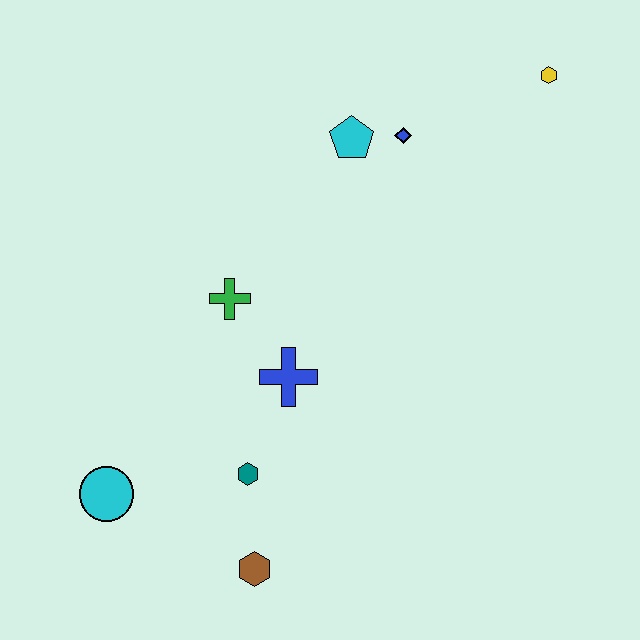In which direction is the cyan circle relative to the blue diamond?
The cyan circle is below the blue diamond.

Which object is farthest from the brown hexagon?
The yellow hexagon is farthest from the brown hexagon.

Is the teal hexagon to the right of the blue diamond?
No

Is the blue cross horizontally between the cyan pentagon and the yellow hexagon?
No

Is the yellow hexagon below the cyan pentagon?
No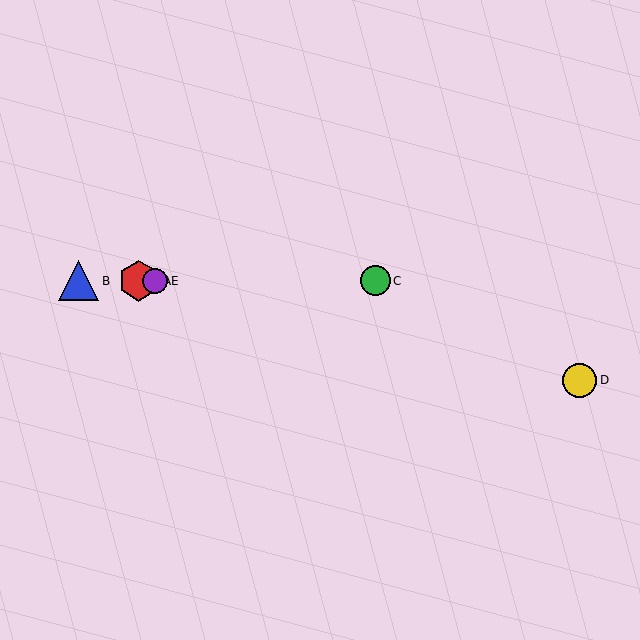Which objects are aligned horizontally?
Objects A, B, C, E are aligned horizontally.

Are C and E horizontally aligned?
Yes, both are at y≈281.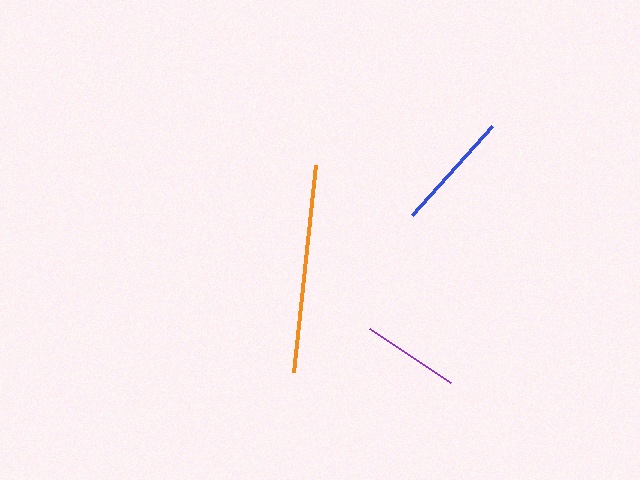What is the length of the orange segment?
The orange segment is approximately 208 pixels long.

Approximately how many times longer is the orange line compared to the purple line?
The orange line is approximately 2.1 times the length of the purple line.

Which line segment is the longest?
The orange line is the longest at approximately 208 pixels.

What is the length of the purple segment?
The purple segment is approximately 98 pixels long.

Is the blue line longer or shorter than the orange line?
The orange line is longer than the blue line.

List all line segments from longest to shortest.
From longest to shortest: orange, blue, purple.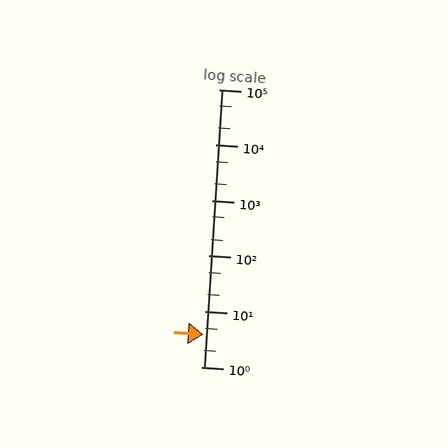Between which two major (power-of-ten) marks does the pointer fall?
The pointer is between 1 and 10.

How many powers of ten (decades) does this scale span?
The scale spans 5 decades, from 1 to 100000.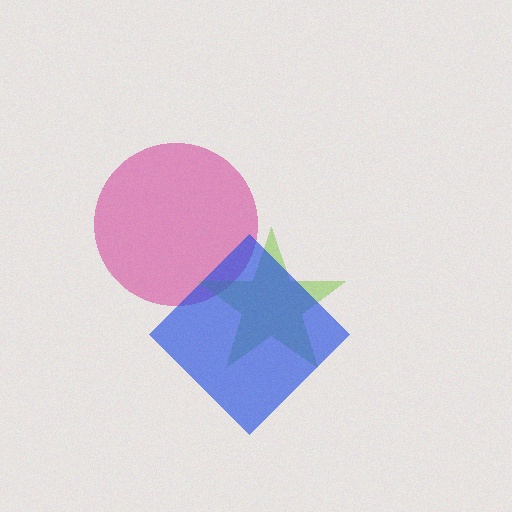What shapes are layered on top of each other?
The layered shapes are: a magenta circle, a lime star, a blue diamond.